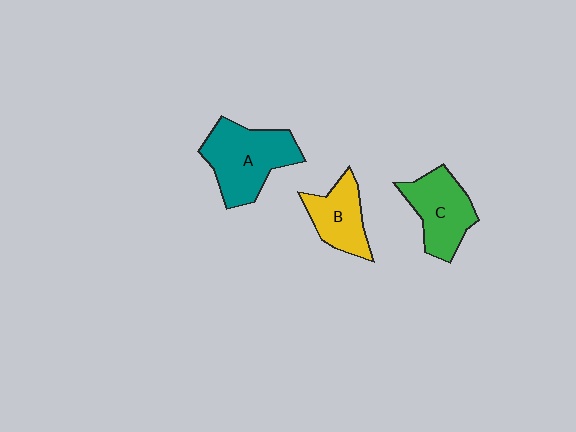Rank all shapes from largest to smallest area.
From largest to smallest: A (teal), C (green), B (yellow).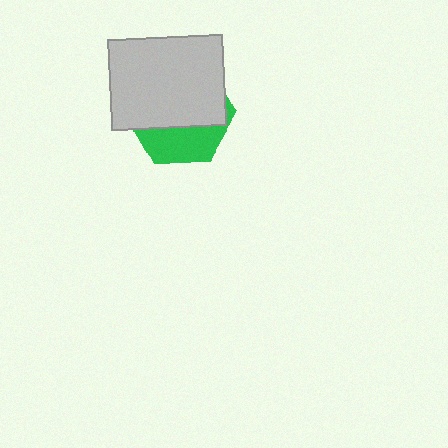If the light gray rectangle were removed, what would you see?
You would see the complete green hexagon.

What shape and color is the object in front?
The object in front is a light gray rectangle.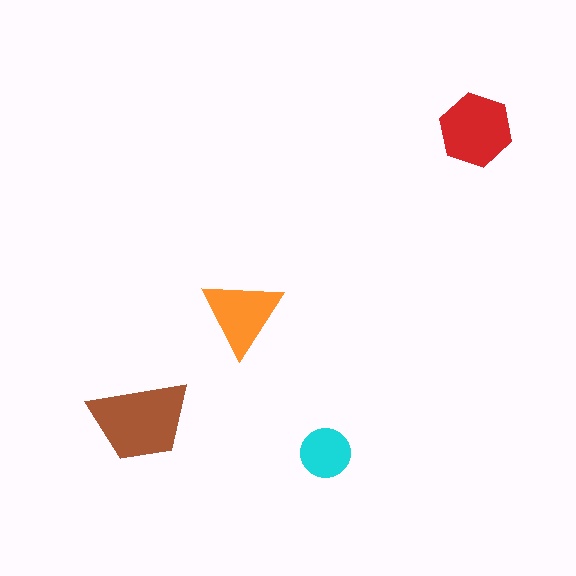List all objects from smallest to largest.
The cyan circle, the orange triangle, the red hexagon, the brown trapezoid.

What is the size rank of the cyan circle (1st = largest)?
4th.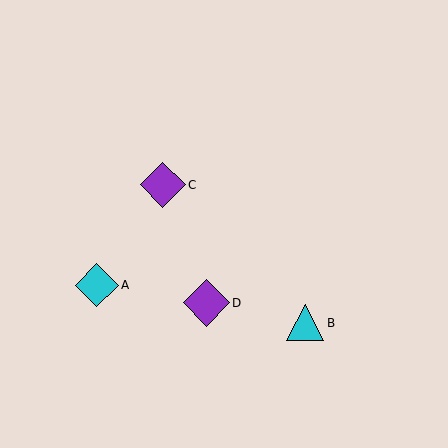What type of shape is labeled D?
Shape D is a purple diamond.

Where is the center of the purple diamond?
The center of the purple diamond is at (163, 185).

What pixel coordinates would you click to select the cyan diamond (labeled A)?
Click at (97, 285) to select the cyan diamond A.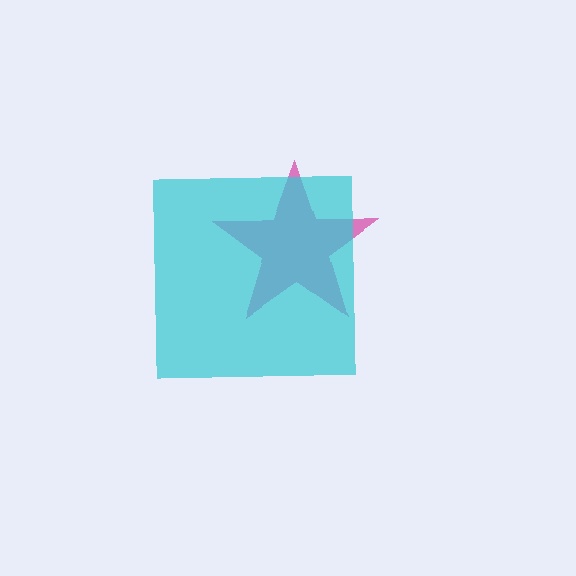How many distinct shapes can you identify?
There are 2 distinct shapes: a magenta star, a cyan square.